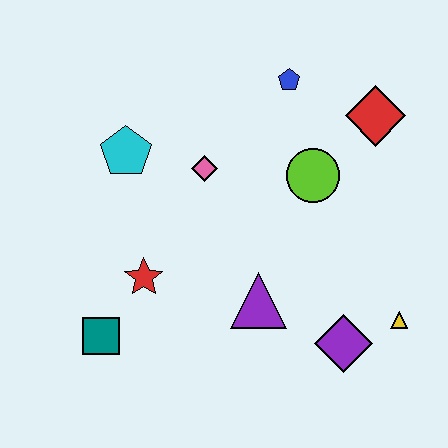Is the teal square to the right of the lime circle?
No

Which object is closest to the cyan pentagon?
The pink diamond is closest to the cyan pentagon.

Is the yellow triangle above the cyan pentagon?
No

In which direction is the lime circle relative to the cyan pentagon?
The lime circle is to the right of the cyan pentagon.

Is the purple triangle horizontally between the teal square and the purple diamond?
Yes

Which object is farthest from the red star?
The red diamond is farthest from the red star.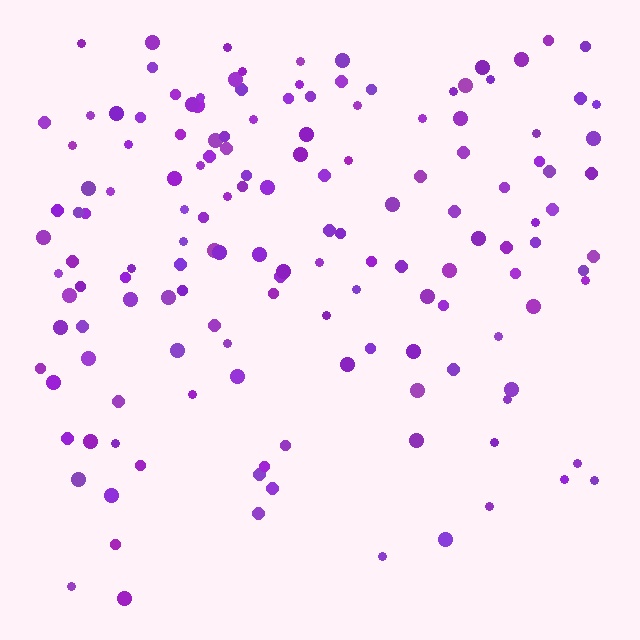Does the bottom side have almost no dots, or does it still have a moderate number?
Still a moderate number, just noticeably fewer than the top.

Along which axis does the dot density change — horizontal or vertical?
Vertical.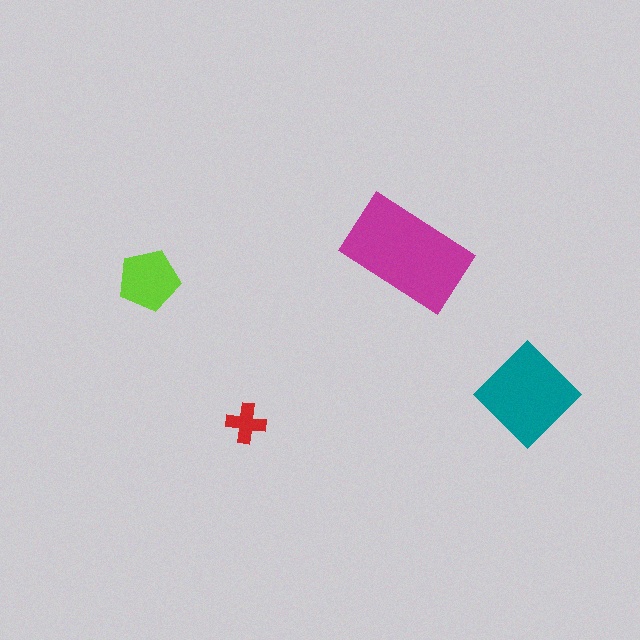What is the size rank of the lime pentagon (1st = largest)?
3rd.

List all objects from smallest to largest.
The red cross, the lime pentagon, the teal diamond, the magenta rectangle.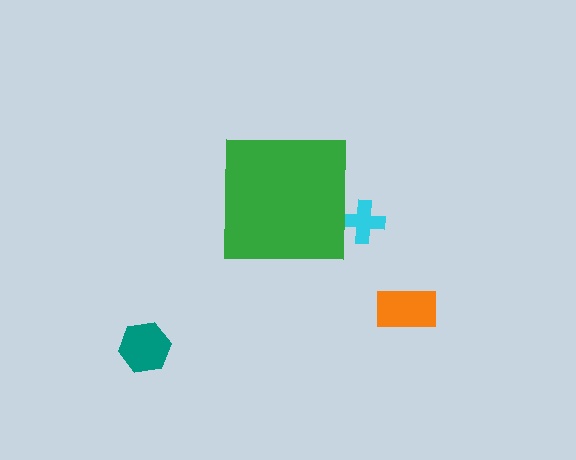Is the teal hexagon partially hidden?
No, the teal hexagon is fully visible.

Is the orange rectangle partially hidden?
No, the orange rectangle is fully visible.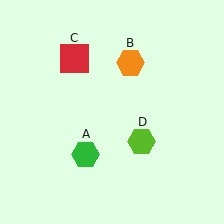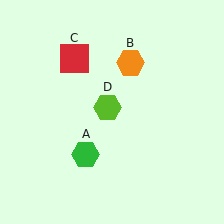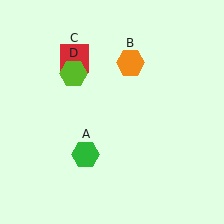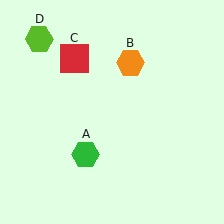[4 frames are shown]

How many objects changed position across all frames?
1 object changed position: lime hexagon (object D).